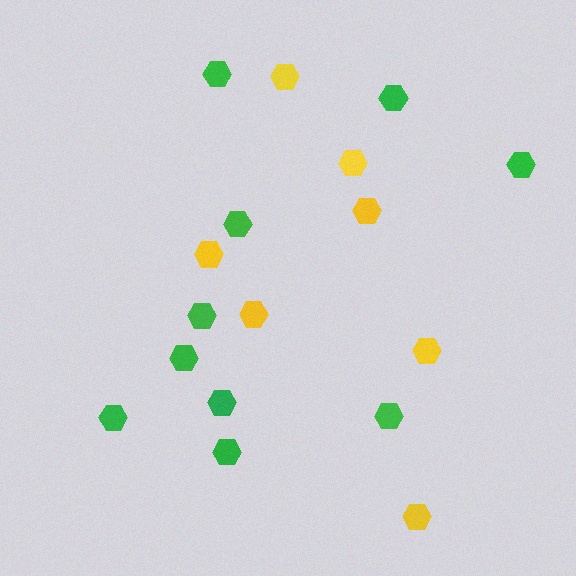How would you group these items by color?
There are 2 groups: one group of yellow hexagons (7) and one group of green hexagons (10).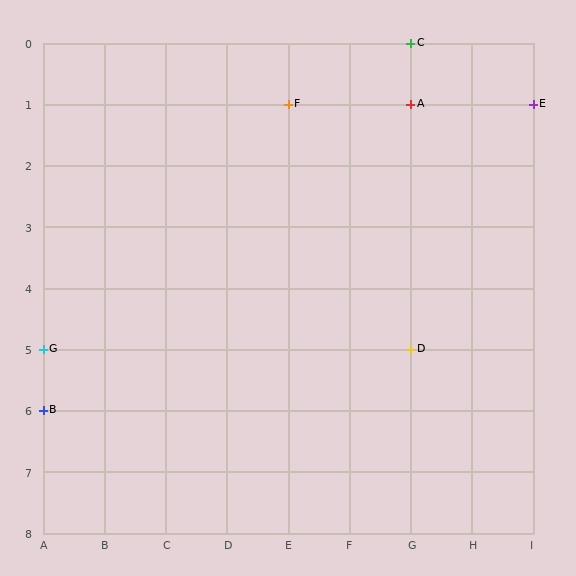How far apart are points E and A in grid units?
Points E and A are 2 columns apart.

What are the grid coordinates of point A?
Point A is at grid coordinates (G, 1).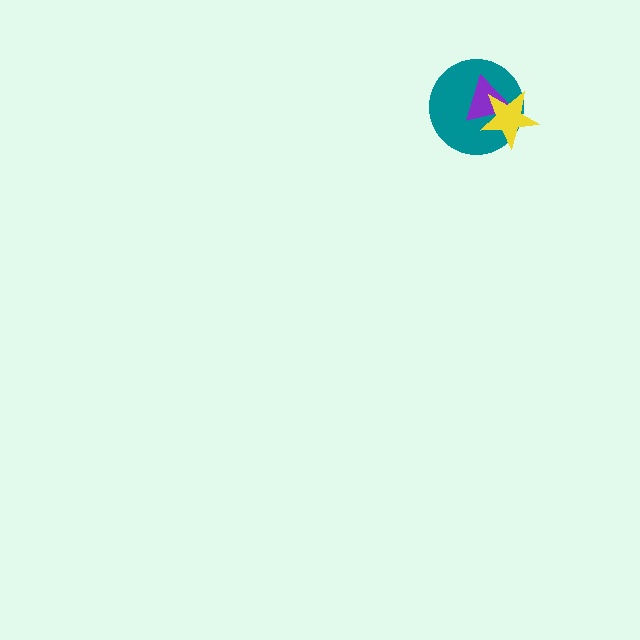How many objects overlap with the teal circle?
2 objects overlap with the teal circle.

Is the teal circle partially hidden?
Yes, it is partially covered by another shape.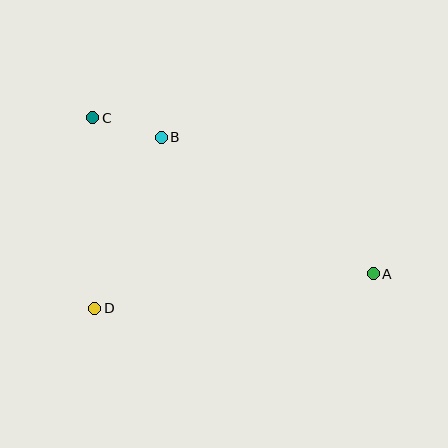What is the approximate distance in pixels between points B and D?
The distance between B and D is approximately 183 pixels.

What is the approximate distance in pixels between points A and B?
The distance between A and B is approximately 252 pixels.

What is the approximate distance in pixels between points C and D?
The distance between C and D is approximately 191 pixels.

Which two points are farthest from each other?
Points A and C are farthest from each other.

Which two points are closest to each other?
Points B and C are closest to each other.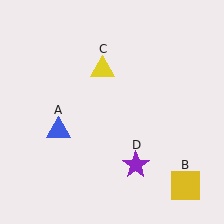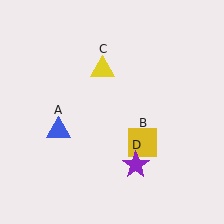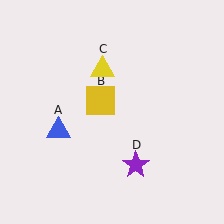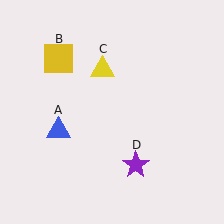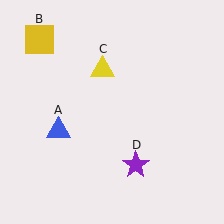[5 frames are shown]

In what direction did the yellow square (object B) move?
The yellow square (object B) moved up and to the left.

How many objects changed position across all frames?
1 object changed position: yellow square (object B).